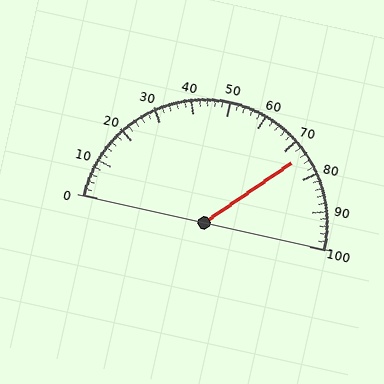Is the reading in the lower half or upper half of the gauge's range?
The reading is in the upper half of the range (0 to 100).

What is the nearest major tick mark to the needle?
The nearest major tick mark is 70.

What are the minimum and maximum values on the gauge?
The gauge ranges from 0 to 100.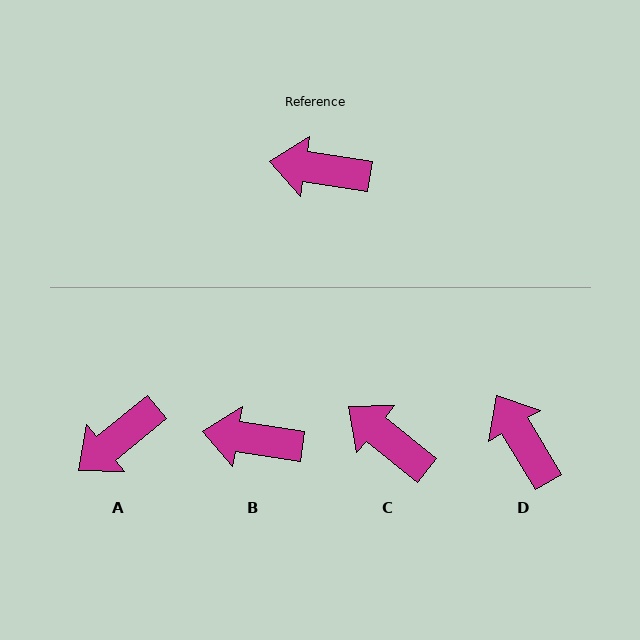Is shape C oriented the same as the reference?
No, it is off by about 30 degrees.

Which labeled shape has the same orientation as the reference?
B.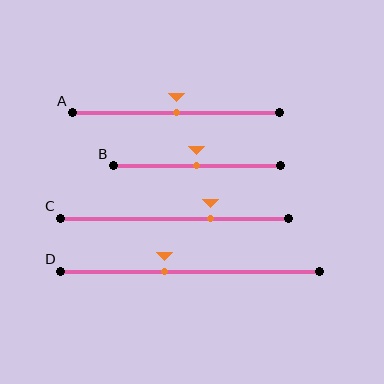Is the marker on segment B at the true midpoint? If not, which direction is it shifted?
Yes, the marker on segment B is at the true midpoint.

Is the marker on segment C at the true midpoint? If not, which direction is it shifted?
No, the marker on segment C is shifted to the right by about 16% of the segment length.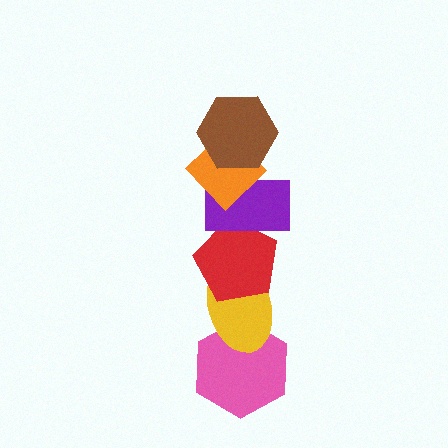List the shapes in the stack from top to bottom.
From top to bottom: the brown hexagon, the orange diamond, the purple rectangle, the red pentagon, the yellow ellipse, the pink hexagon.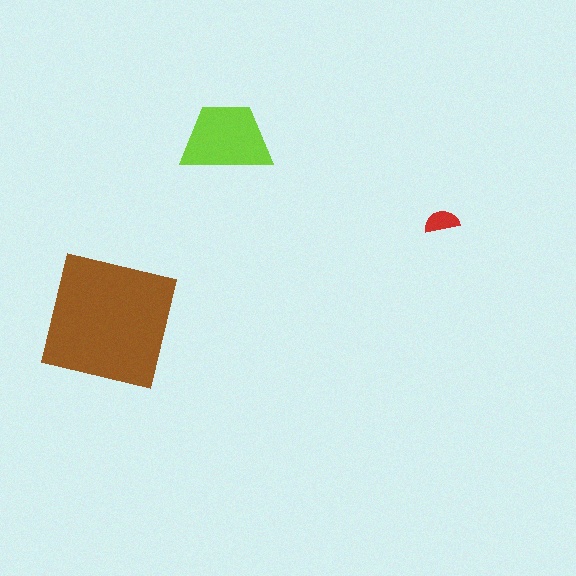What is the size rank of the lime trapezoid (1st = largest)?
2nd.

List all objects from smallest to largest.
The red semicircle, the lime trapezoid, the brown square.